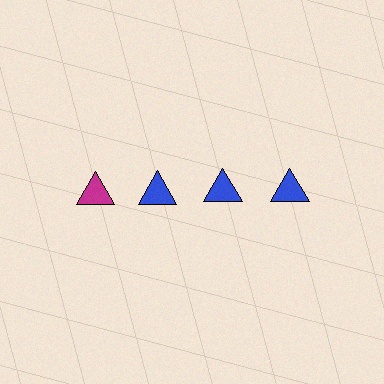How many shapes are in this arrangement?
There are 4 shapes arranged in a grid pattern.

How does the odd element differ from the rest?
It has a different color: magenta instead of blue.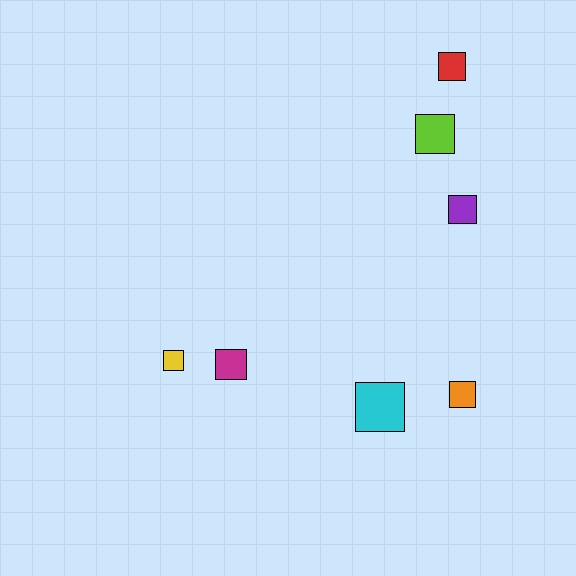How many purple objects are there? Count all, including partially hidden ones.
There is 1 purple object.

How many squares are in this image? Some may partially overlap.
There are 7 squares.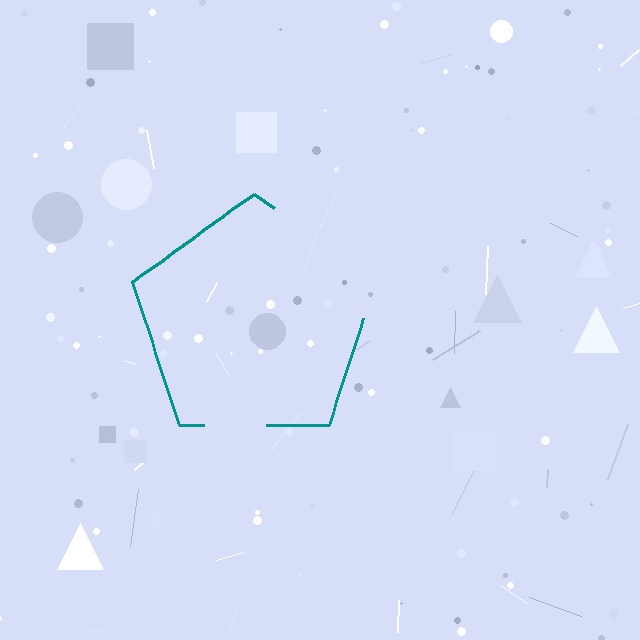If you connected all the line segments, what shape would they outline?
They would outline a pentagon.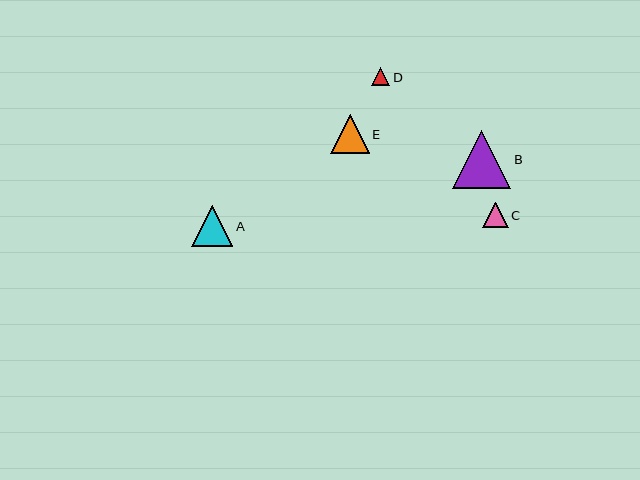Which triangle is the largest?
Triangle B is the largest with a size of approximately 58 pixels.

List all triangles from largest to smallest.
From largest to smallest: B, A, E, C, D.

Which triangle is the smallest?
Triangle D is the smallest with a size of approximately 18 pixels.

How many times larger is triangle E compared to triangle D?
Triangle E is approximately 2.2 times the size of triangle D.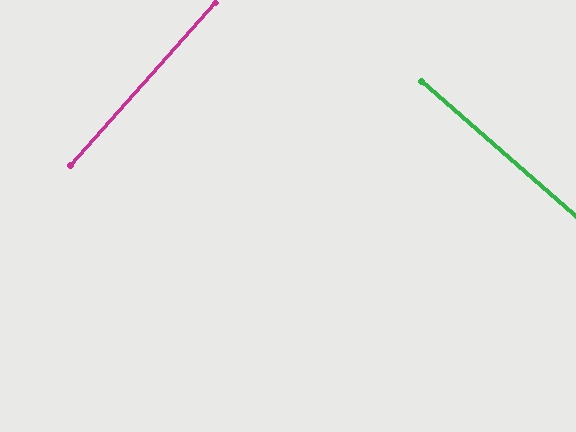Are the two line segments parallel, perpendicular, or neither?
Perpendicular — they meet at approximately 90°.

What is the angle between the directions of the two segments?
Approximately 90 degrees.